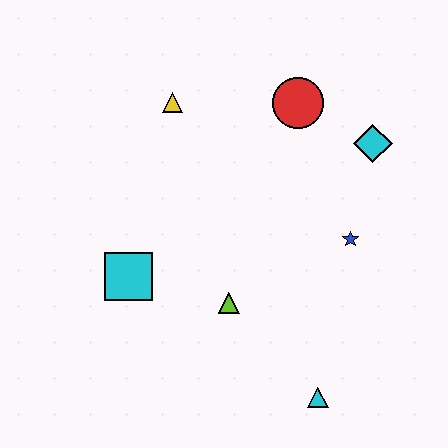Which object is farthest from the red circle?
The cyan triangle is farthest from the red circle.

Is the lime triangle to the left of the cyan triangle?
Yes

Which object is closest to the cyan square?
The lime triangle is closest to the cyan square.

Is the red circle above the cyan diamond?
Yes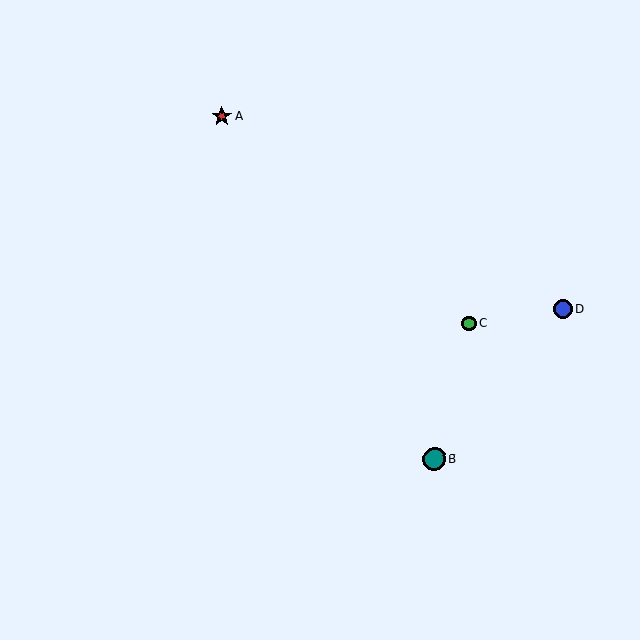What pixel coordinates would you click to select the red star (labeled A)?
Click at (222, 116) to select the red star A.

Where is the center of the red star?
The center of the red star is at (222, 116).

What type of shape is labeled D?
Shape D is a blue circle.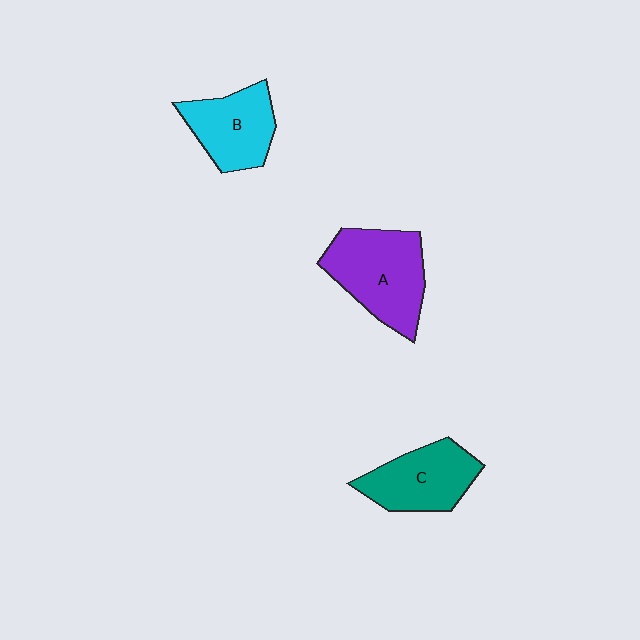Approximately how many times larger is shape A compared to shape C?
Approximately 1.3 times.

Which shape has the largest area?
Shape A (purple).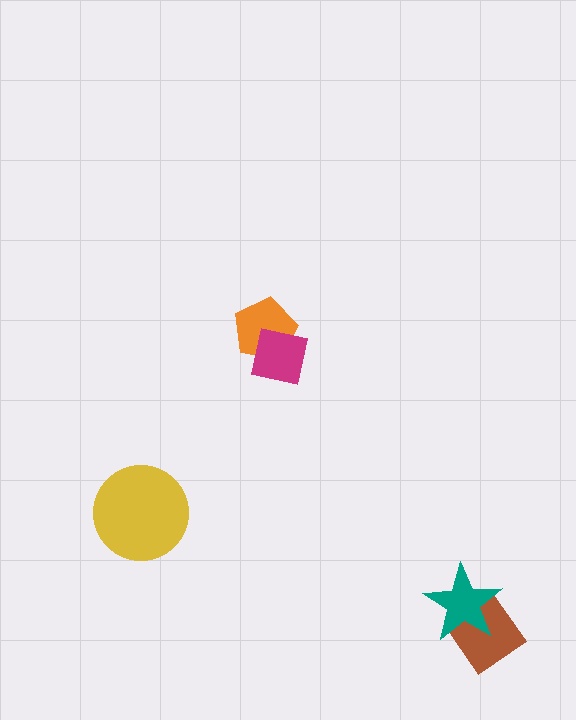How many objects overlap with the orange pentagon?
1 object overlaps with the orange pentagon.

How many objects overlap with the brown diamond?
1 object overlaps with the brown diamond.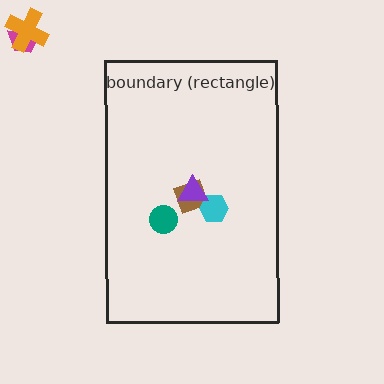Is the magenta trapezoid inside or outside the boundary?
Outside.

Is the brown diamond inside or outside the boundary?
Inside.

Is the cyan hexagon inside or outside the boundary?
Inside.